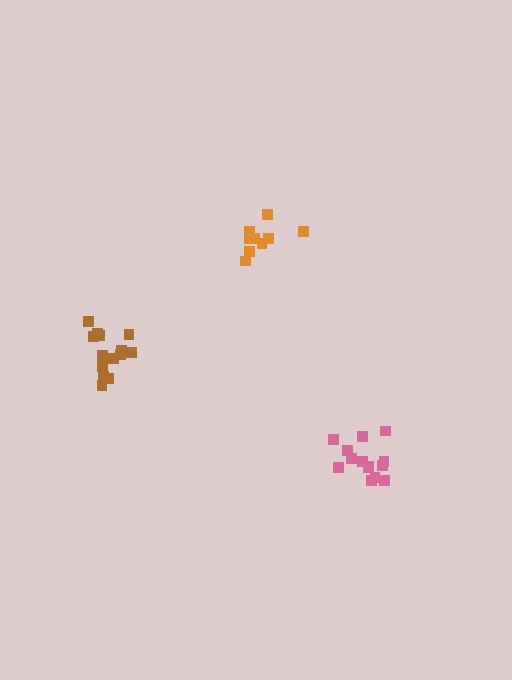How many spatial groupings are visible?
There are 3 spatial groupings.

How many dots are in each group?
Group 1: 9 dots, Group 2: 14 dots, Group 3: 14 dots (37 total).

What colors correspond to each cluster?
The clusters are colored: orange, pink, brown.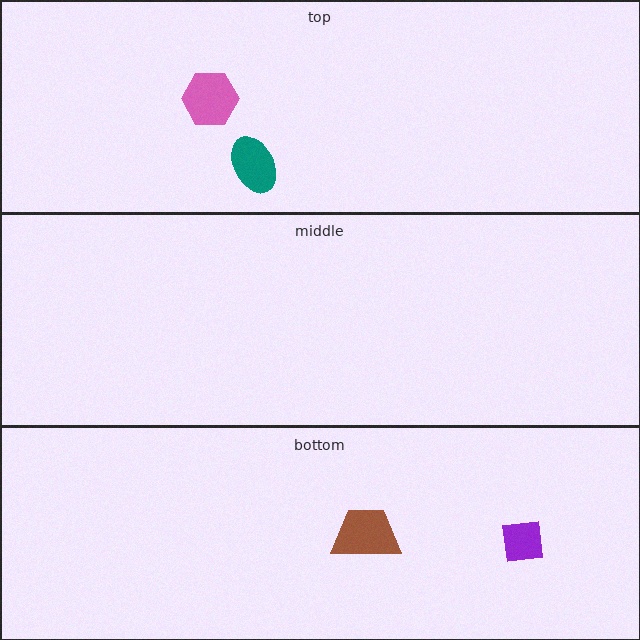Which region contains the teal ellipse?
The top region.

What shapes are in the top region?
The pink hexagon, the teal ellipse.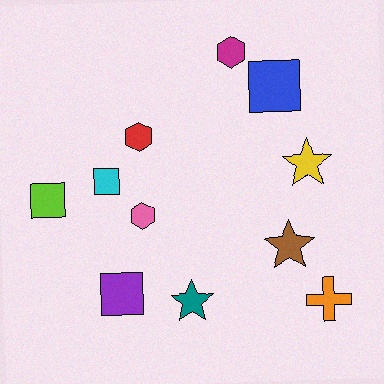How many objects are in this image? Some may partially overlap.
There are 11 objects.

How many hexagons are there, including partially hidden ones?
There are 3 hexagons.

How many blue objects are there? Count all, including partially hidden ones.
There is 1 blue object.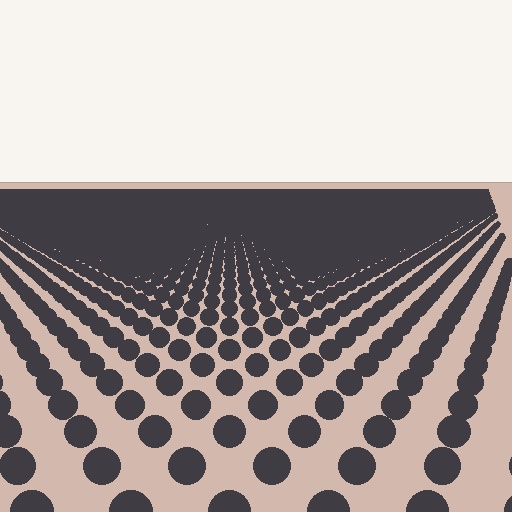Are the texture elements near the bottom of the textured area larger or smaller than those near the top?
Larger. Near the bottom, elements are closer to the viewer and appear at a bigger on-screen size.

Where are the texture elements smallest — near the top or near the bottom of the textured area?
Near the top.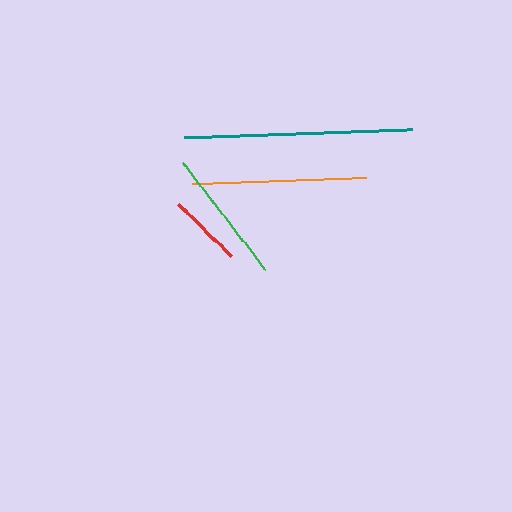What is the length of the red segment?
The red segment is approximately 75 pixels long.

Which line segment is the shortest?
The red line is the shortest at approximately 75 pixels.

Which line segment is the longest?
The teal line is the longest at approximately 227 pixels.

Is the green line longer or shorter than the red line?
The green line is longer than the red line.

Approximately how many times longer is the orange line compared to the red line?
The orange line is approximately 2.3 times the length of the red line.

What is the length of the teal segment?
The teal segment is approximately 227 pixels long.